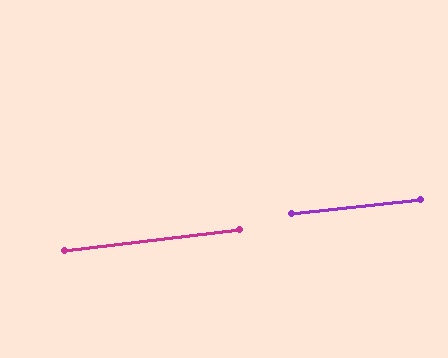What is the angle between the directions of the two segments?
Approximately 1 degree.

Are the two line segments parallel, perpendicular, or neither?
Parallel — their directions differ by only 1.0°.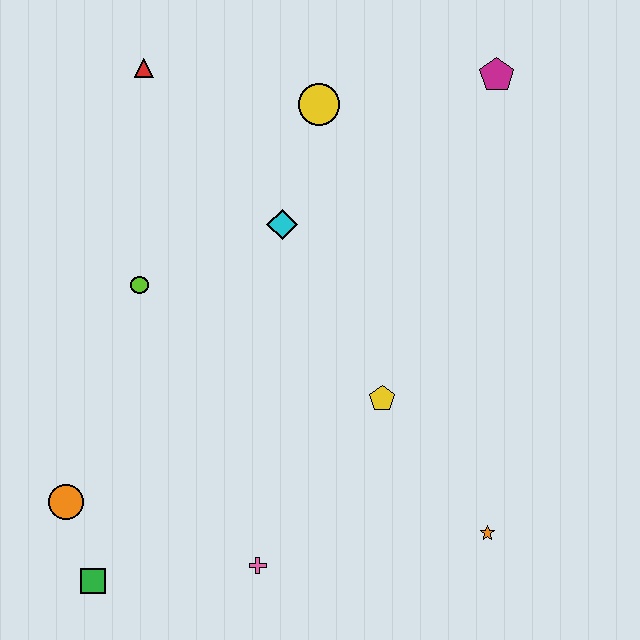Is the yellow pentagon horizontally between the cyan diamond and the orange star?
Yes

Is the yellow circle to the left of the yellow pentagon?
Yes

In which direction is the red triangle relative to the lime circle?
The red triangle is above the lime circle.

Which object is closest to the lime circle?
The cyan diamond is closest to the lime circle.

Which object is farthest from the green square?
The magenta pentagon is farthest from the green square.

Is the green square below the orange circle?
Yes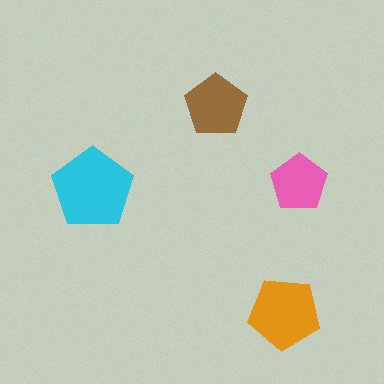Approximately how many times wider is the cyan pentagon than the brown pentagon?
About 1.5 times wider.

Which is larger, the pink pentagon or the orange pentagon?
The orange one.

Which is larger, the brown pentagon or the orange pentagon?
The orange one.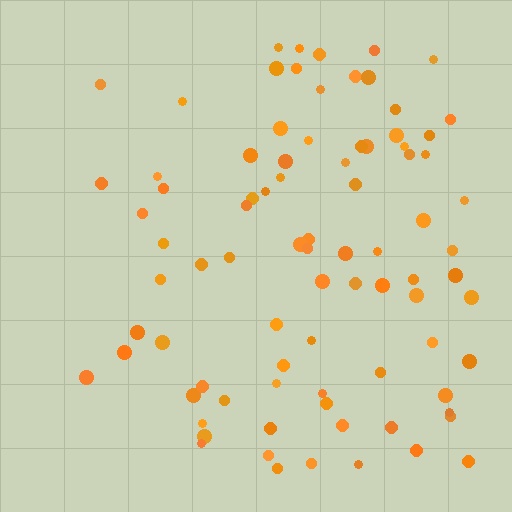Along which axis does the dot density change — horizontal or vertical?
Horizontal.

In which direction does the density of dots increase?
From left to right, with the right side densest.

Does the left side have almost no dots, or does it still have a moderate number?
Still a moderate number, just noticeably fewer than the right.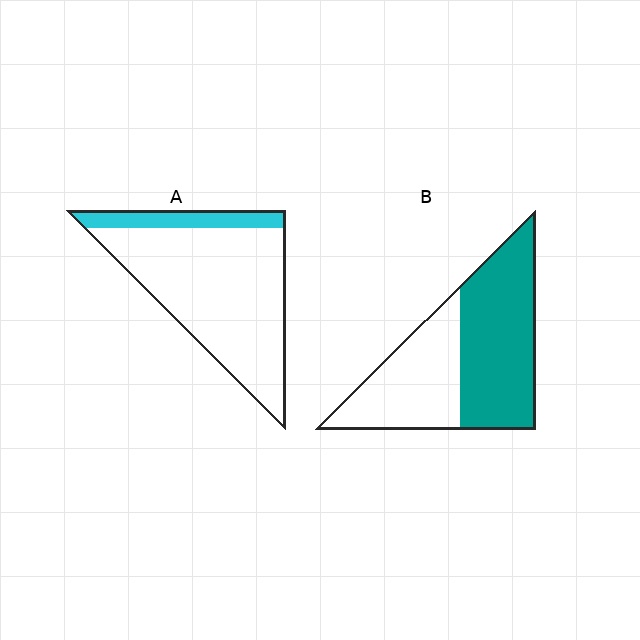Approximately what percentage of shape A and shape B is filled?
A is approximately 15% and B is approximately 55%.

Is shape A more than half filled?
No.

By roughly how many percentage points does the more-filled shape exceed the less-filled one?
By roughly 40 percentage points (B over A).